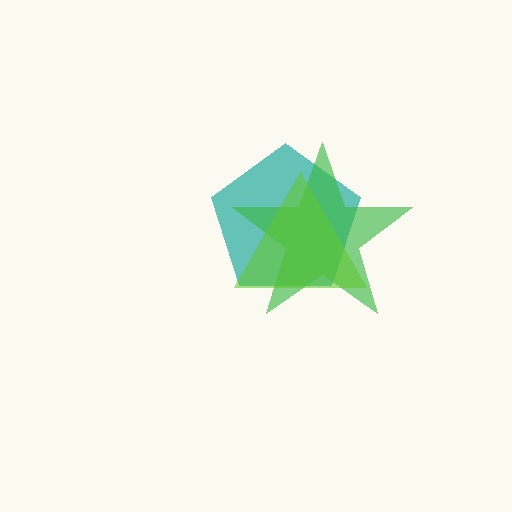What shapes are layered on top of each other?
The layered shapes are: a teal pentagon, a green star, a lime triangle.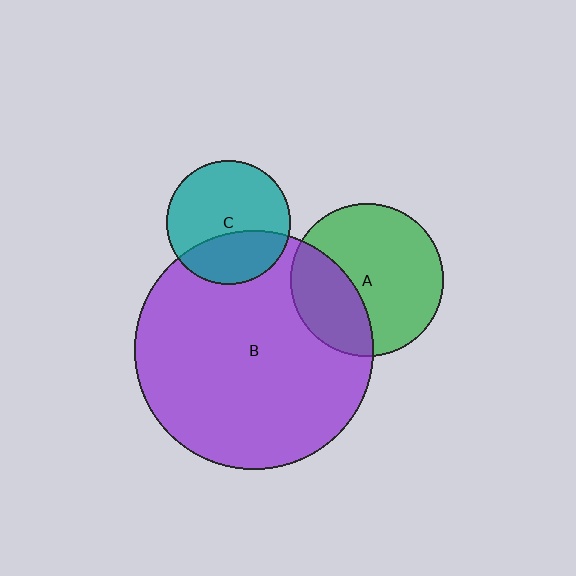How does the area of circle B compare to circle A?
Approximately 2.4 times.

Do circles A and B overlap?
Yes.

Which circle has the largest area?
Circle B (purple).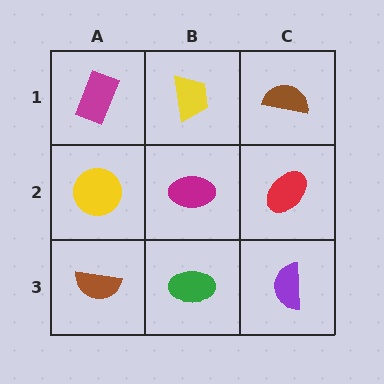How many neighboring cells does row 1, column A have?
2.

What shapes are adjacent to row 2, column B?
A yellow trapezoid (row 1, column B), a green ellipse (row 3, column B), a yellow circle (row 2, column A), a red ellipse (row 2, column C).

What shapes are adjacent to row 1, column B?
A magenta ellipse (row 2, column B), a magenta rectangle (row 1, column A), a brown semicircle (row 1, column C).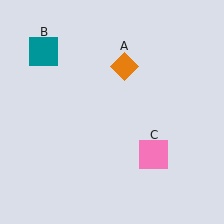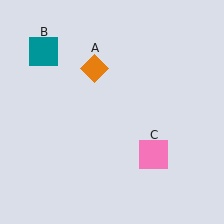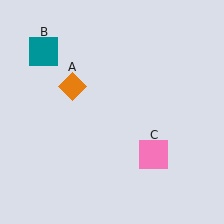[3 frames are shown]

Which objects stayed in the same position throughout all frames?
Teal square (object B) and pink square (object C) remained stationary.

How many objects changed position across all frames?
1 object changed position: orange diamond (object A).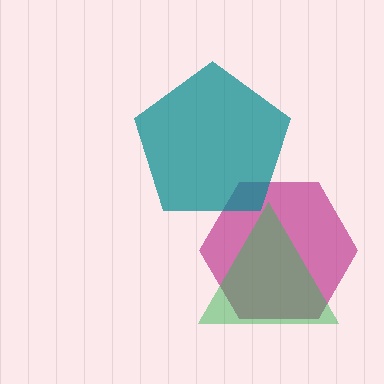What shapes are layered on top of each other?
The layered shapes are: a magenta hexagon, a green triangle, a teal pentagon.